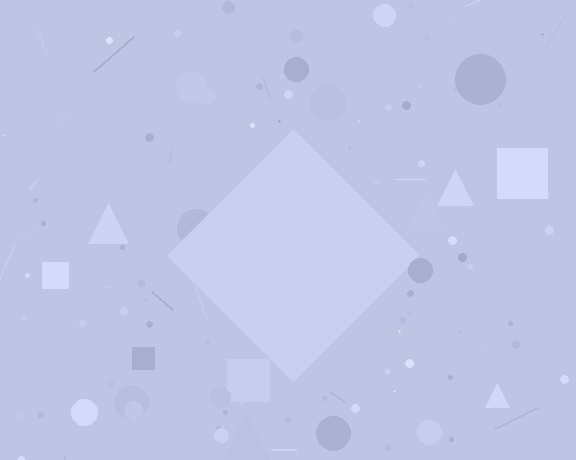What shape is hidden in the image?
A diamond is hidden in the image.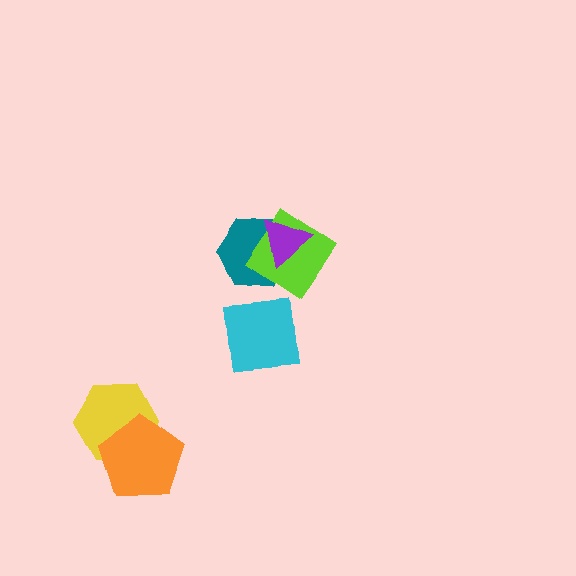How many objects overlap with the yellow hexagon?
1 object overlaps with the yellow hexagon.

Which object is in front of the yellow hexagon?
The orange pentagon is in front of the yellow hexagon.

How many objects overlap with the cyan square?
0 objects overlap with the cyan square.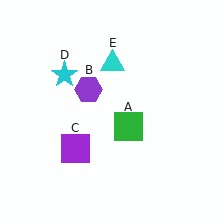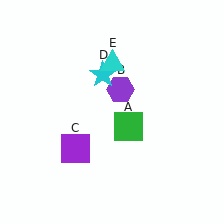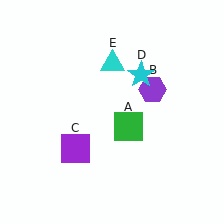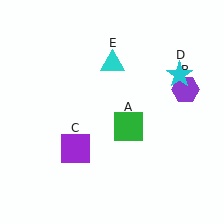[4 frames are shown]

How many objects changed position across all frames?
2 objects changed position: purple hexagon (object B), cyan star (object D).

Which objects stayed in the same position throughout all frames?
Green square (object A) and purple square (object C) and cyan triangle (object E) remained stationary.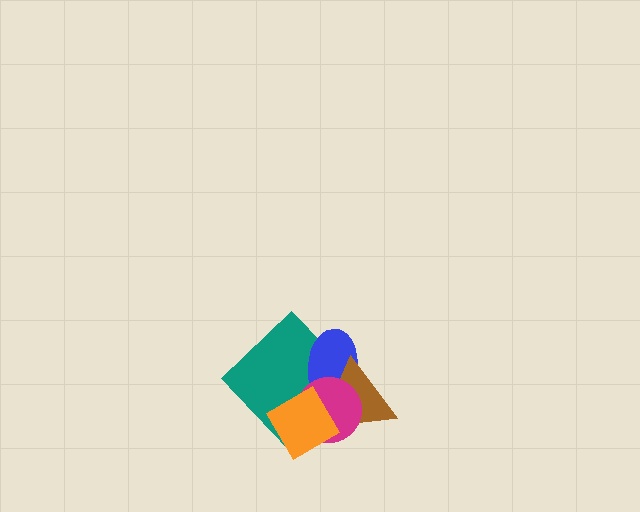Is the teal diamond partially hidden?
Yes, it is partially covered by another shape.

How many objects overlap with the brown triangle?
4 objects overlap with the brown triangle.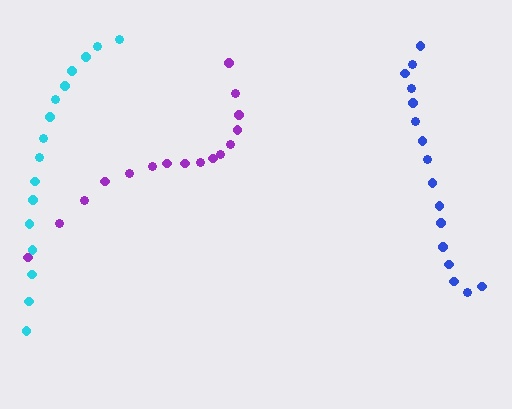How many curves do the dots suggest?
There are 3 distinct paths.